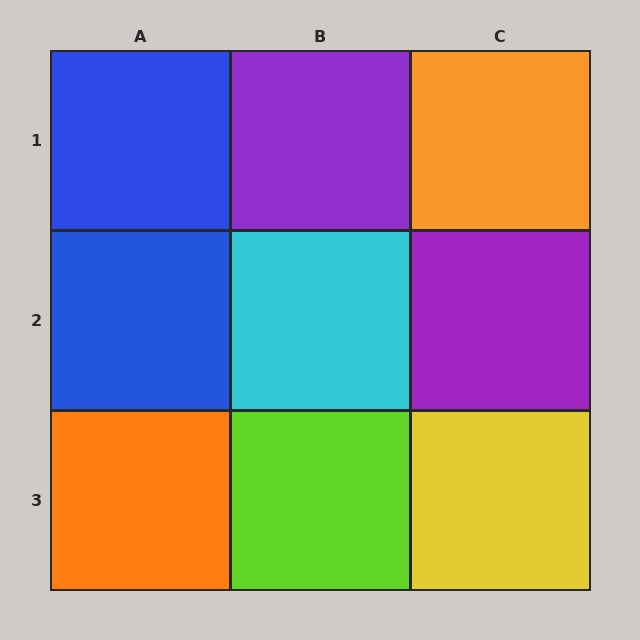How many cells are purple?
2 cells are purple.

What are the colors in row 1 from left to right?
Blue, purple, orange.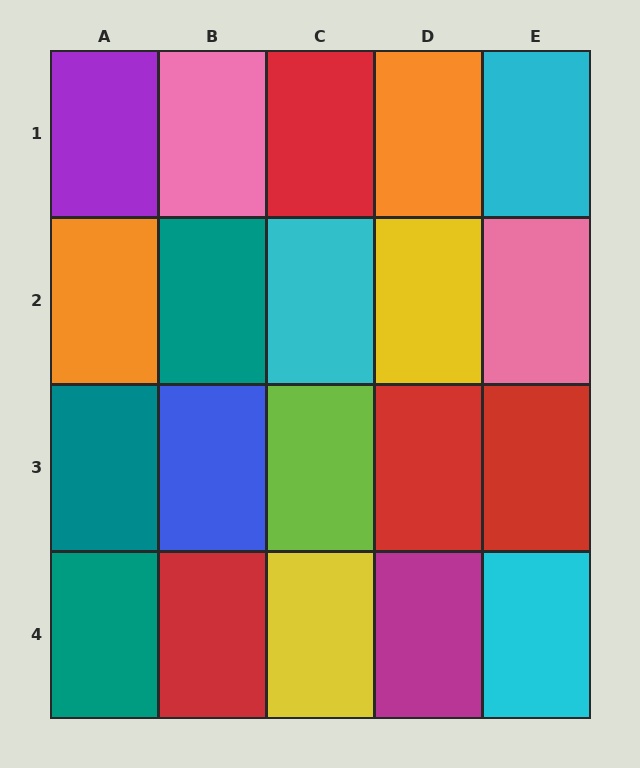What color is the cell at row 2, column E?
Pink.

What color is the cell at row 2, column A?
Orange.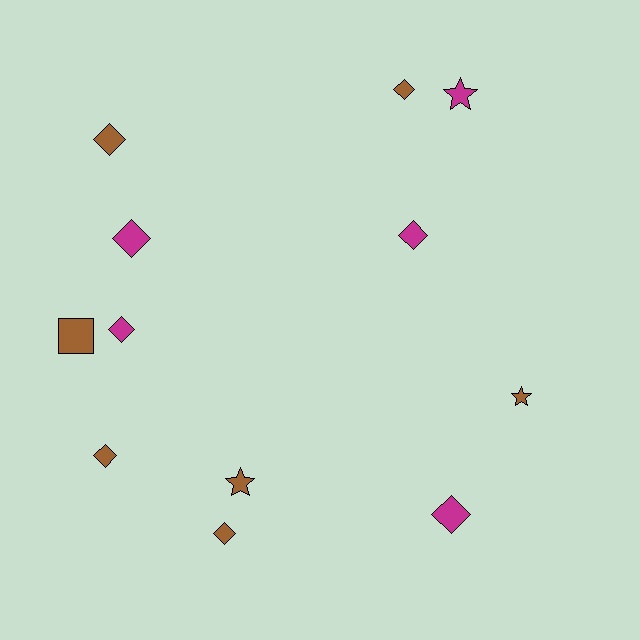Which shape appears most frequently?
Diamond, with 8 objects.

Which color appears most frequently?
Brown, with 7 objects.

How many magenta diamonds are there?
There are 4 magenta diamonds.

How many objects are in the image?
There are 12 objects.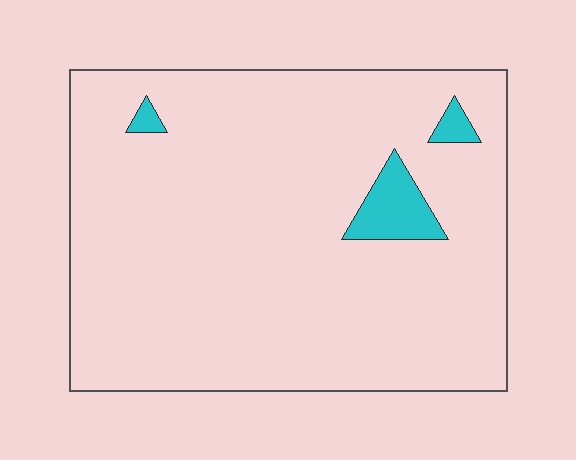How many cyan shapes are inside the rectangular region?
3.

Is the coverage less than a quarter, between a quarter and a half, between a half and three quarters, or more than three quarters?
Less than a quarter.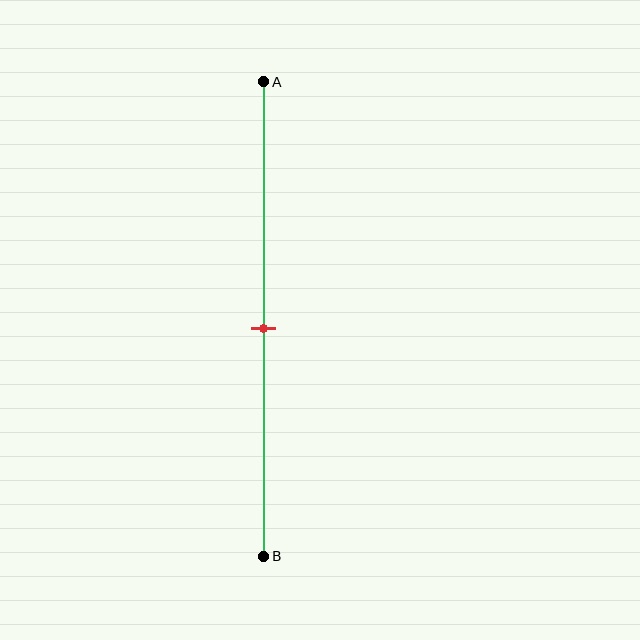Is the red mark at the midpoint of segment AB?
Yes, the mark is approximately at the midpoint.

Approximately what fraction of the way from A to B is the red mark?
The red mark is approximately 50% of the way from A to B.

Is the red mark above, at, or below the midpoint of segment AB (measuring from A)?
The red mark is approximately at the midpoint of segment AB.